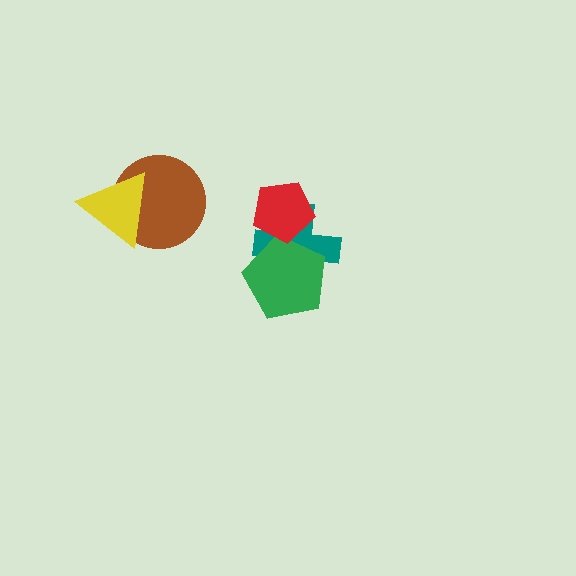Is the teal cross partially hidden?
Yes, it is partially covered by another shape.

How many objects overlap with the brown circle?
1 object overlaps with the brown circle.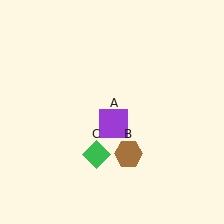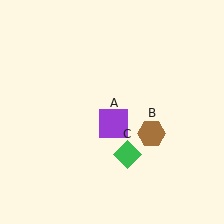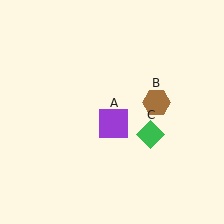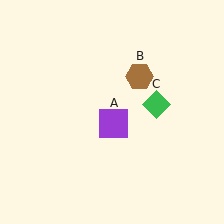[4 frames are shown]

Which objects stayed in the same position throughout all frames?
Purple square (object A) remained stationary.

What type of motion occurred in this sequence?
The brown hexagon (object B), green diamond (object C) rotated counterclockwise around the center of the scene.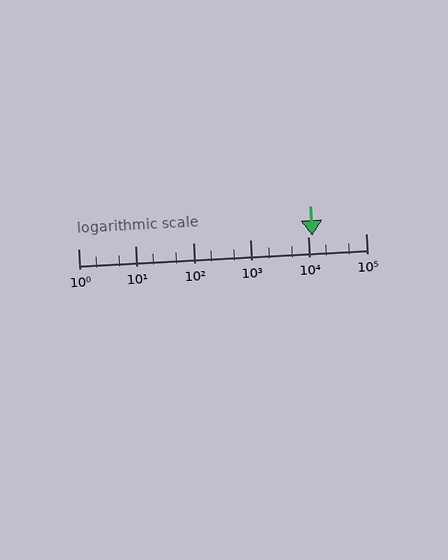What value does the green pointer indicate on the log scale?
The pointer indicates approximately 12000.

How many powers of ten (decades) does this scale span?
The scale spans 5 decades, from 1 to 100000.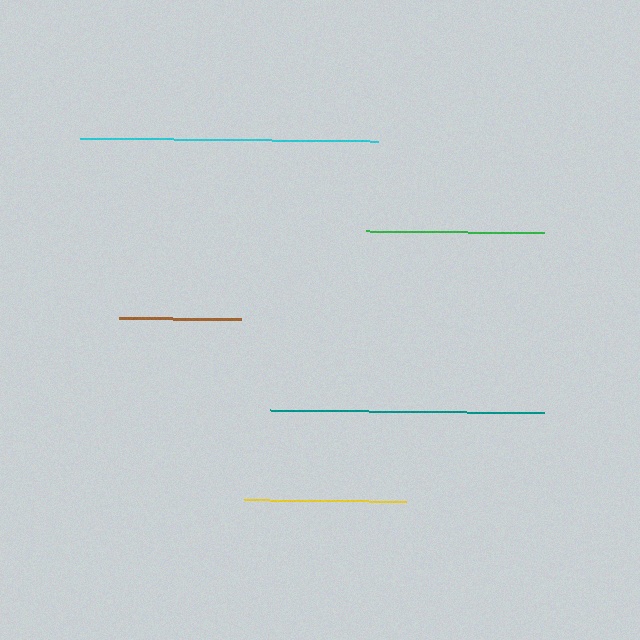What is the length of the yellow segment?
The yellow segment is approximately 162 pixels long.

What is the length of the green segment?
The green segment is approximately 178 pixels long.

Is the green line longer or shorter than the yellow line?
The green line is longer than the yellow line.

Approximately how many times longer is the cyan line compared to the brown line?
The cyan line is approximately 2.5 times the length of the brown line.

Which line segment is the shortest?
The brown line is the shortest at approximately 122 pixels.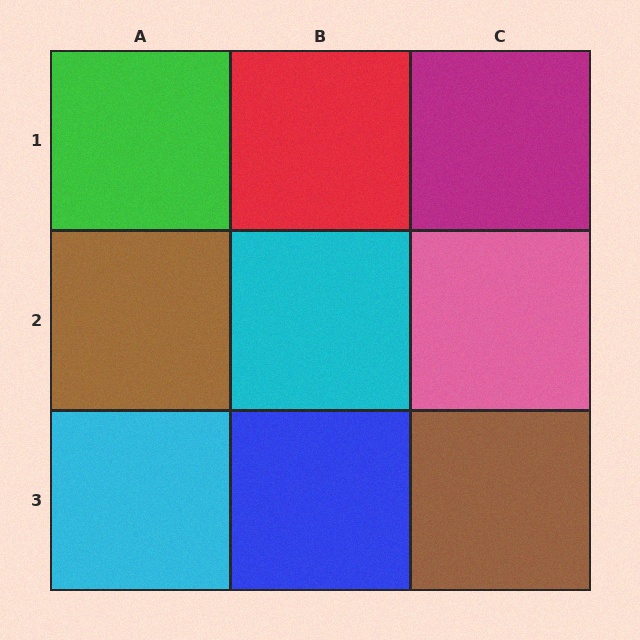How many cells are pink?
1 cell is pink.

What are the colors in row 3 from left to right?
Cyan, blue, brown.